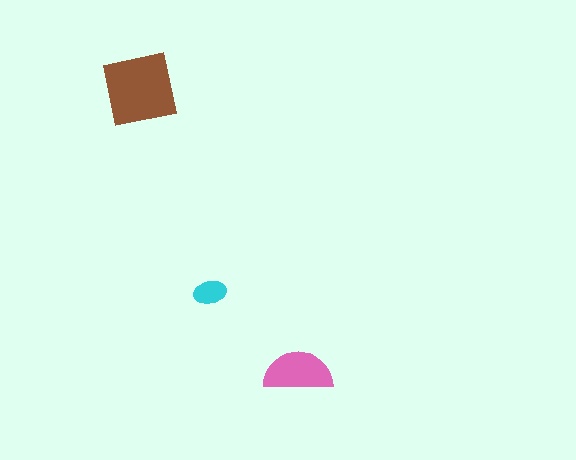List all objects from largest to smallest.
The brown square, the pink semicircle, the cyan ellipse.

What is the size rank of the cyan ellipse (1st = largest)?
3rd.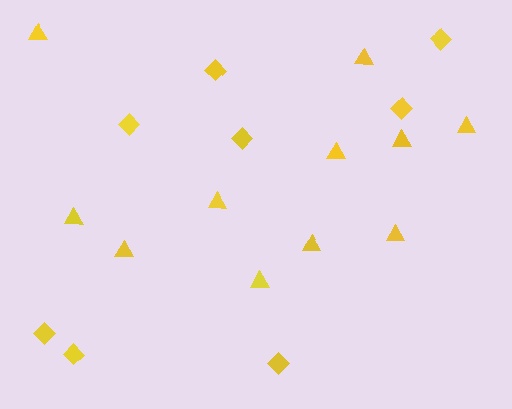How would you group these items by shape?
There are 2 groups: one group of triangles (11) and one group of diamonds (8).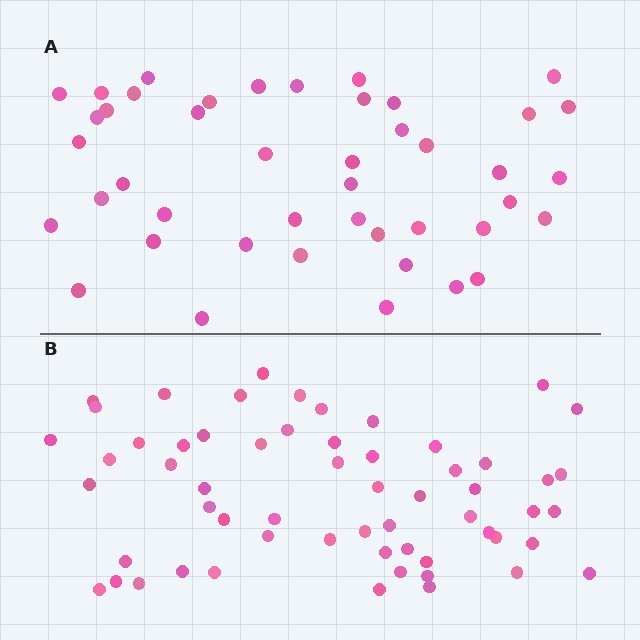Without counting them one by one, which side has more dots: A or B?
Region B (the bottom region) has more dots.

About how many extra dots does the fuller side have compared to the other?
Region B has approximately 15 more dots than region A.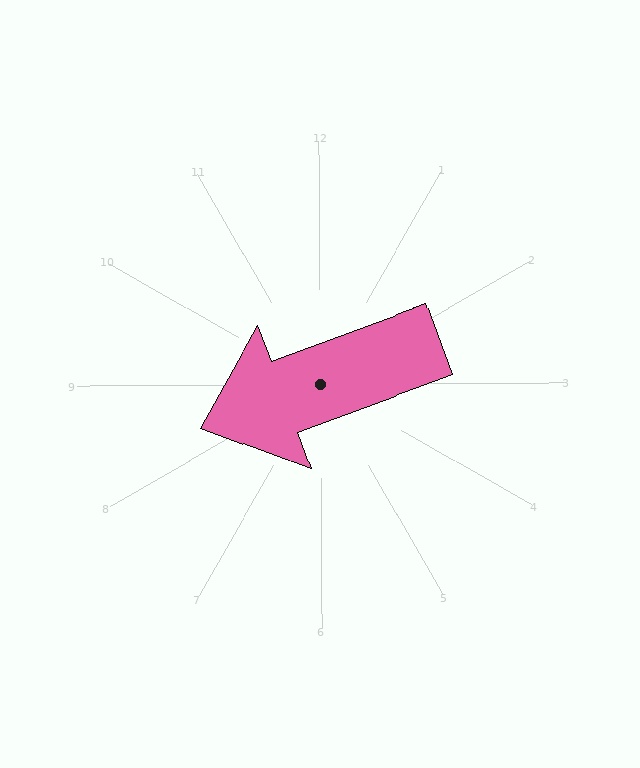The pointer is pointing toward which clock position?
Roughly 8 o'clock.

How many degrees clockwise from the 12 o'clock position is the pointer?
Approximately 250 degrees.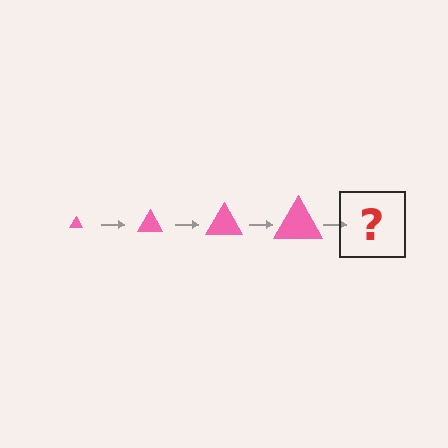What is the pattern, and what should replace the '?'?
The pattern is that the triangle gets progressively larger each step. The '?' should be a pink triangle, larger than the previous one.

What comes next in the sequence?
The next element should be a pink triangle, larger than the previous one.